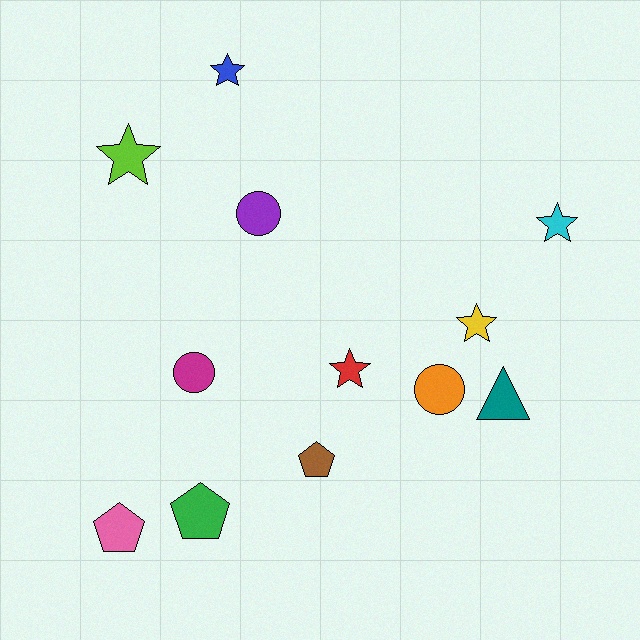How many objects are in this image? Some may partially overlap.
There are 12 objects.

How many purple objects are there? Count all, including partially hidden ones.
There is 1 purple object.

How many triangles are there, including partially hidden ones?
There is 1 triangle.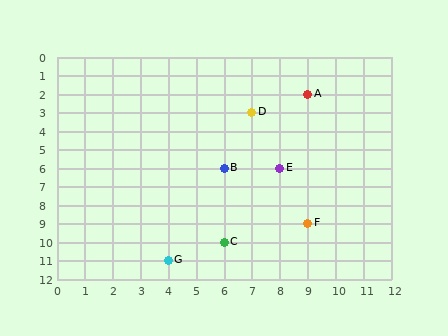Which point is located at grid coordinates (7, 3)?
Point D is at (7, 3).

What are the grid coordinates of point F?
Point F is at grid coordinates (9, 9).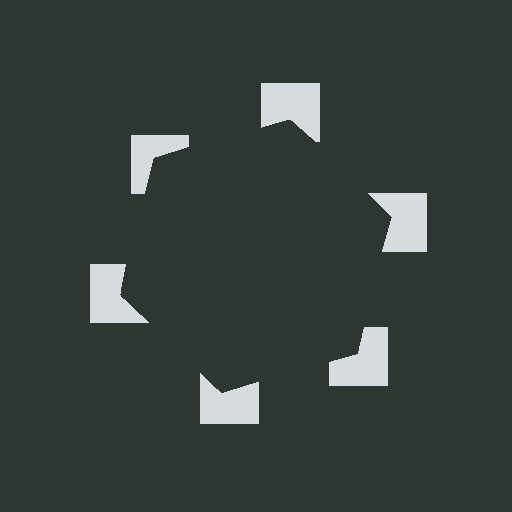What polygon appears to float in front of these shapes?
An illusory hexagon — its edges are inferred from the aligned wedge cuts in the notched squares, not physically drawn.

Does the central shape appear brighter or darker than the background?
It typically appears slightly darker than the background, even though no actual brightness change is drawn.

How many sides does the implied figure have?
6 sides.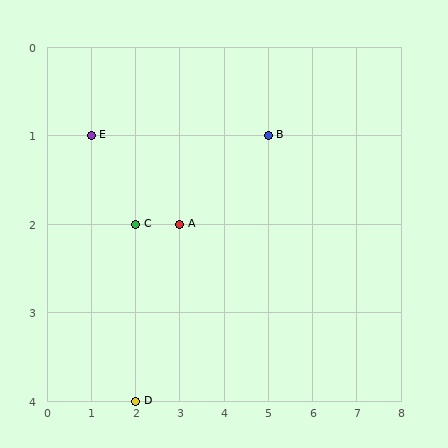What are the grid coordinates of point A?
Point A is at grid coordinates (3, 2).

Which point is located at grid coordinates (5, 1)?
Point B is at (5, 1).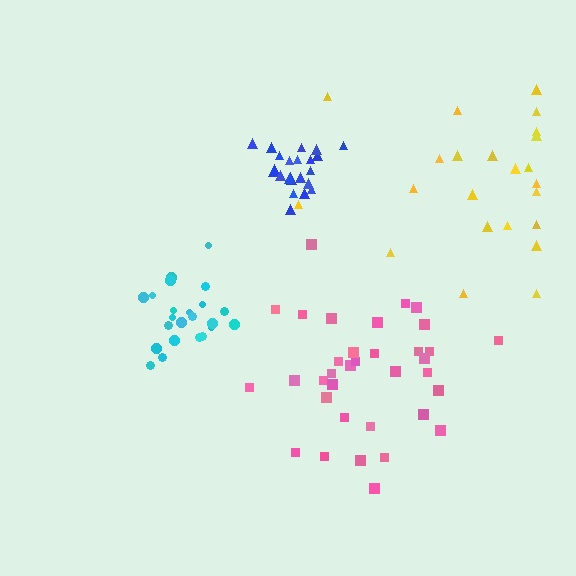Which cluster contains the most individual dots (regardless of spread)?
Pink (35).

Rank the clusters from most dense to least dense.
blue, cyan, pink, yellow.